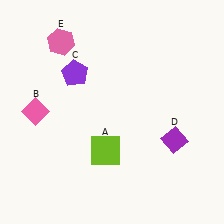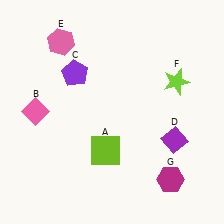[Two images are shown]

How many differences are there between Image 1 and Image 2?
There are 2 differences between the two images.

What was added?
A lime star (F), a magenta hexagon (G) were added in Image 2.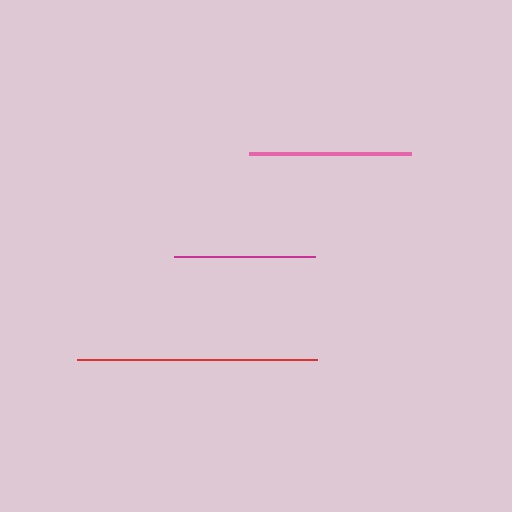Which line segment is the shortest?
The magenta line is the shortest at approximately 141 pixels.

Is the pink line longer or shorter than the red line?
The red line is longer than the pink line.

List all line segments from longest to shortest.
From longest to shortest: red, pink, magenta.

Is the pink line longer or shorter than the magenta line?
The pink line is longer than the magenta line.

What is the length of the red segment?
The red segment is approximately 241 pixels long.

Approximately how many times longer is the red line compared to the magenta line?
The red line is approximately 1.7 times the length of the magenta line.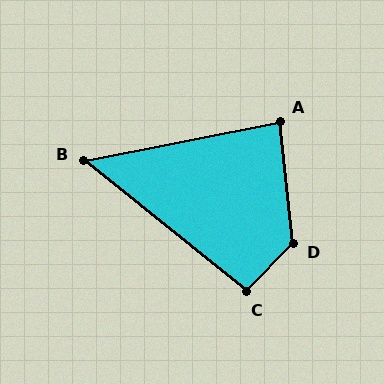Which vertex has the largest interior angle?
D, at approximately 130 degrees.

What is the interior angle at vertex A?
Approximately 85 degrees (acute).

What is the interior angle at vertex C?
Approximately 95 degrees (obtuse).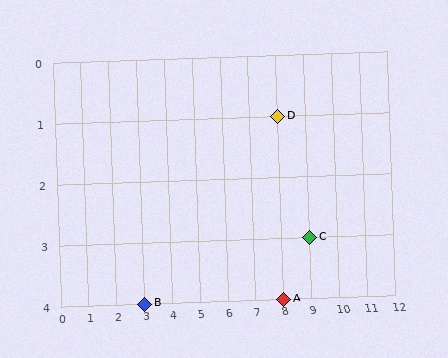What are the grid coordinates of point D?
Point D is at grid coordinates (8, 1).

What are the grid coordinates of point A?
Point A is at grid coordinates (8, 4).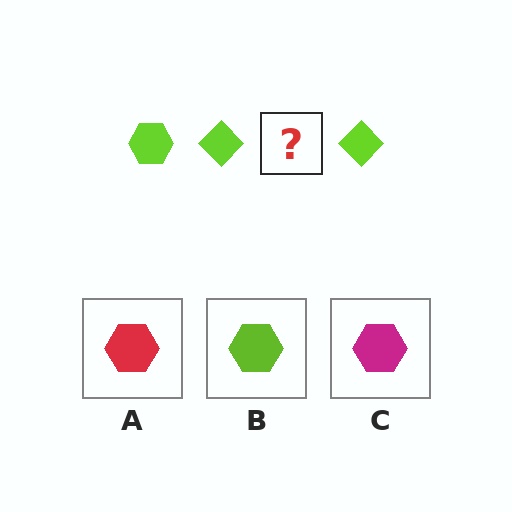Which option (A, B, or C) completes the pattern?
B.